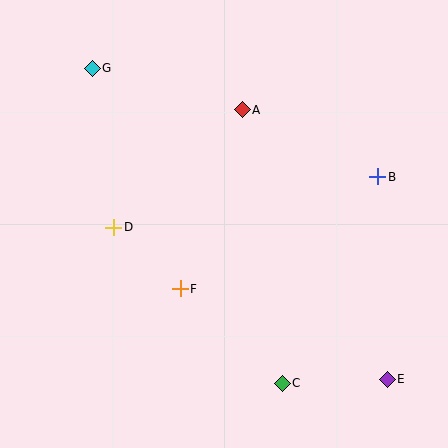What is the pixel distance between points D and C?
The distance between D and C is 230 pixels.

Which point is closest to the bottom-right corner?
Point E is closest to the bottom-right corner.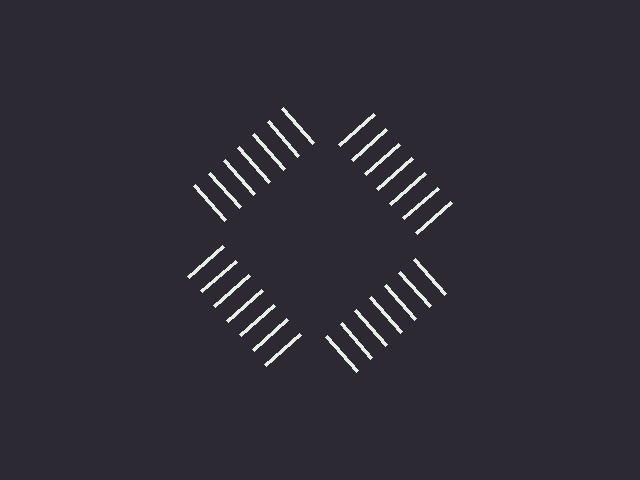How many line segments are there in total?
28 — 7 along each of the 4 edges.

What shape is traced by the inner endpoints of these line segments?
An illusory square — the line segments terminate on its edges but no continuous stroke is drawn.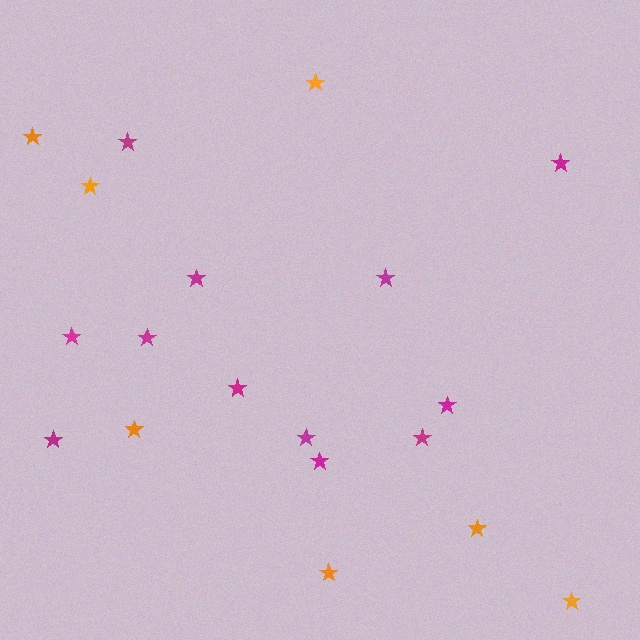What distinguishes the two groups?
There are 2 groups: one group of magenta stars (12) and one group of orange stars (7).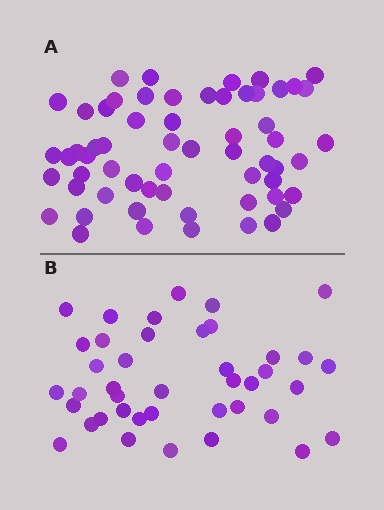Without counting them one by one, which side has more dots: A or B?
Region A (the top region) has more dots.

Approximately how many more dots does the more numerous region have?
Region A has approximately 20 more dots than region B.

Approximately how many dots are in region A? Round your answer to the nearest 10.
About 60 dots.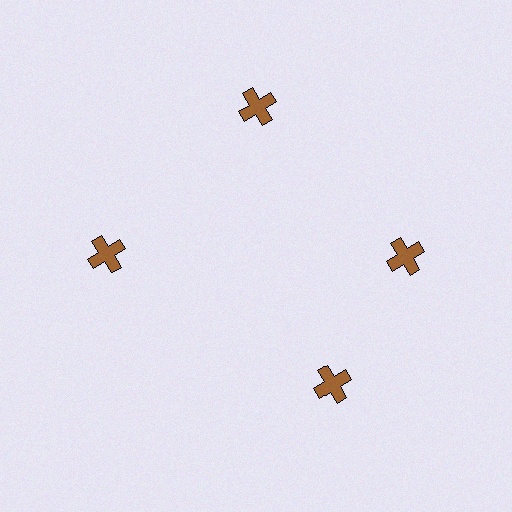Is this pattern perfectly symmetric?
No. The 4 brown crosses are arranged in a ring, but one element near the 6 o'clock position is rotated out of alignment along the ring, breaking the 4-fold rotational symmetry.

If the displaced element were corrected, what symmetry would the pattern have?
It would have 4-fold rotational symmetry — the pattern would map onto itself every 90 degrees.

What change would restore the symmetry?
The symmetry would be restored by rotating it back into even spacing with its neighbors so that all 4 crosses sit at equal angles and equal distance from the center.